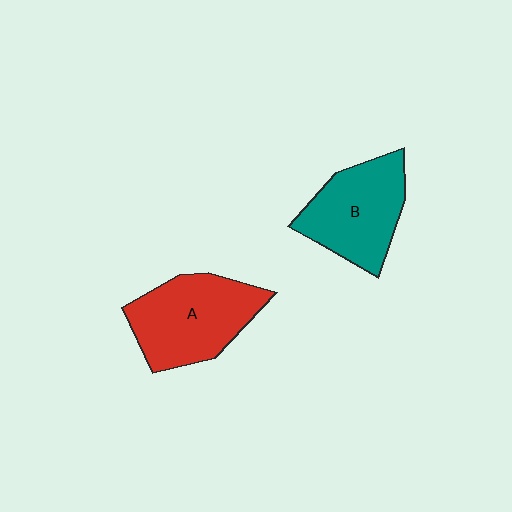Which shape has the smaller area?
Shape B (teal).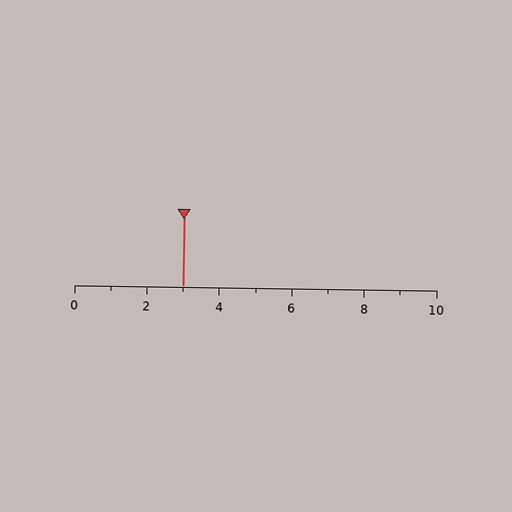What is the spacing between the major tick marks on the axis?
The major ticks are spaced 2 apart.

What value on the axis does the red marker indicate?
The marker indicates approximately 3.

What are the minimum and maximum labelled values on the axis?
The axis runs from 0 to 10.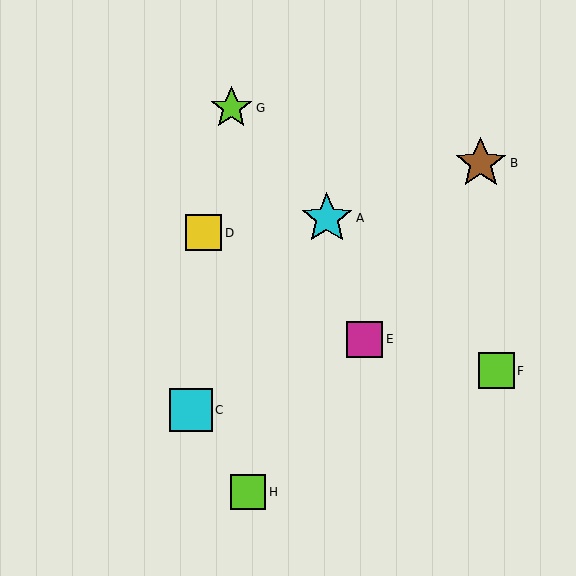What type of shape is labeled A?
Shape A is a cyan star.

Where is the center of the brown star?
The center of the brown star is at (481, 163).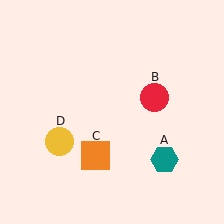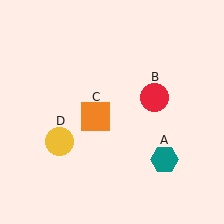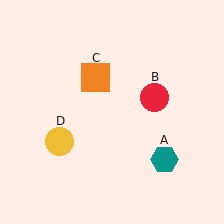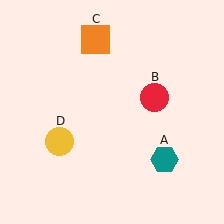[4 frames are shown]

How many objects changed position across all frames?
1 object changed position: orange square (object C).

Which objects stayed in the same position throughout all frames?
Teal hexagon (object A) and red circle (object B) and yellow circle (object D) remained stationary.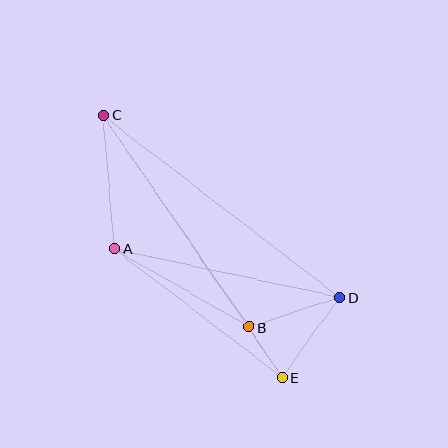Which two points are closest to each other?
Points B and E are closest to each other.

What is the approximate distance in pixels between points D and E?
The distance between D and E is approximately 99 pixels.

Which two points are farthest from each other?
Points C and E are farthest from each other.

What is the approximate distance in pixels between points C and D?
The distance between C and D is approximately 298 pixels.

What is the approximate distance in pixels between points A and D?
The distance between A and D is approximately 230 pixels.